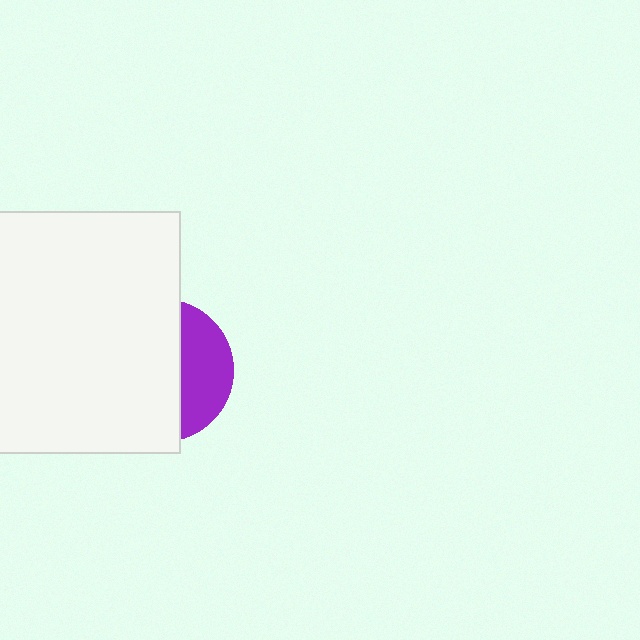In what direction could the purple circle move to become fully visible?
The purple circle could move right. That would shift it out from behind the white square entirely.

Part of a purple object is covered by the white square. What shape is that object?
It is a circle.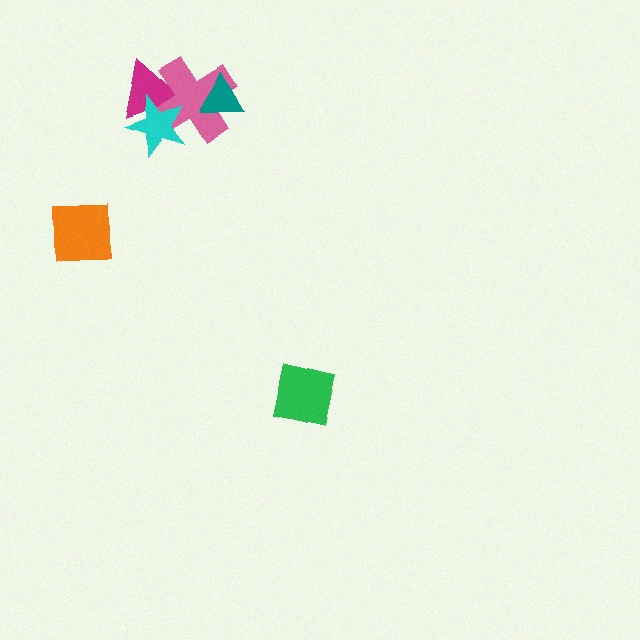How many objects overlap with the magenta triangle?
2 objects overlap with the magenta triangle.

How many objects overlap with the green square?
0 objects overlap with the green square.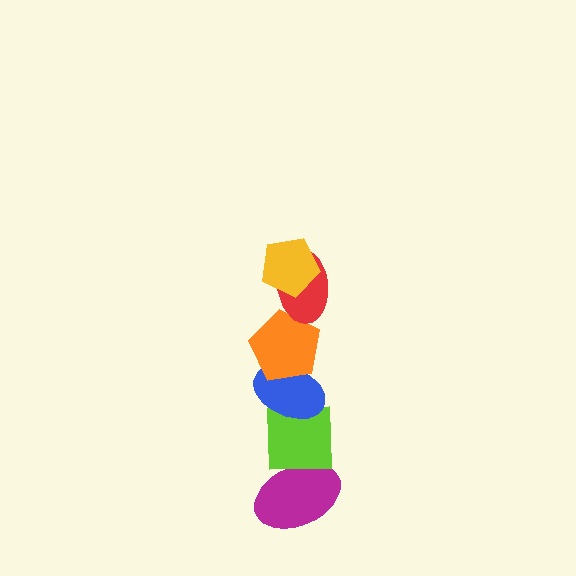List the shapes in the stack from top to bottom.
From top to bottom: the yellow pentagon, the red ellipse, the orange pentagon, the blue ellipse, the lime square, the magenta ellipse.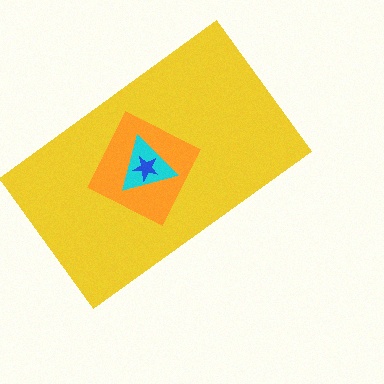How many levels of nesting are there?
4.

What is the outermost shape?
The yellow rectangle.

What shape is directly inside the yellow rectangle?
The orange square.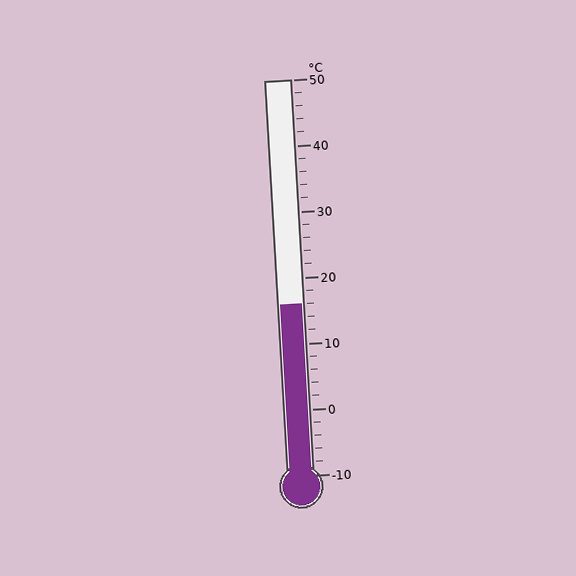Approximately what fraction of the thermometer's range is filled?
The thermometer is filled to approximately 45% of its range.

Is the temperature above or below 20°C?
The temperature is below 20°C.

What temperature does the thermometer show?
The thermometer shows approximately 16°C.